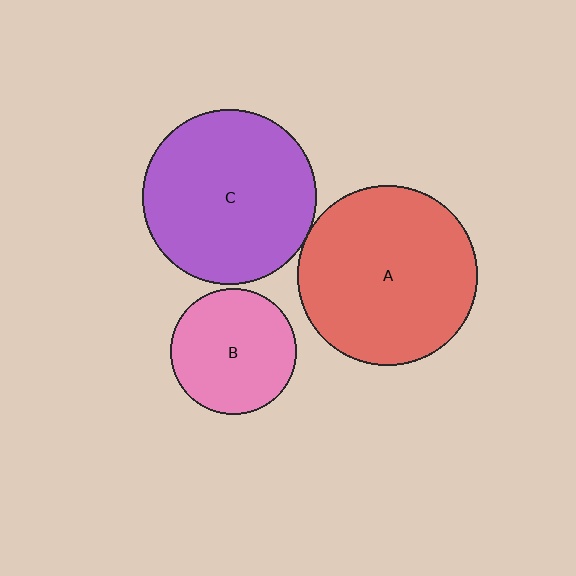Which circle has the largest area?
Circle A (red).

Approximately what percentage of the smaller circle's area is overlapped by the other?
Approximately 5%.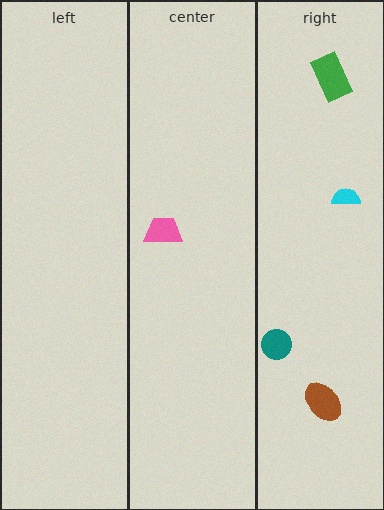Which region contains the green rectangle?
The right region.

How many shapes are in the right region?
4.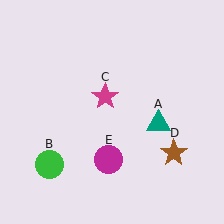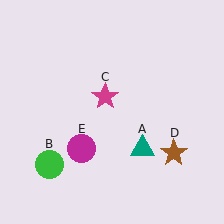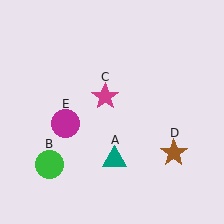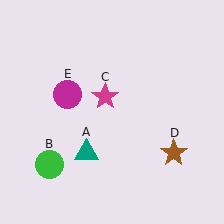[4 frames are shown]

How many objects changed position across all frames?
2 objects changed position: teal triangle (object A), magenta circle (object E).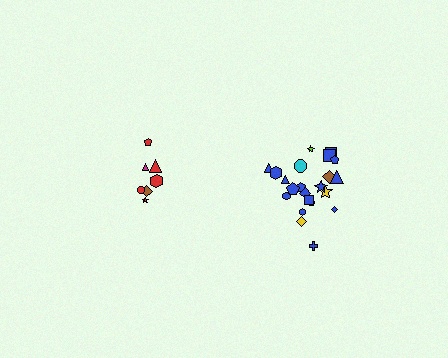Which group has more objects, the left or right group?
The right group.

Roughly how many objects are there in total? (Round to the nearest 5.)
Roughly 30 objects in total.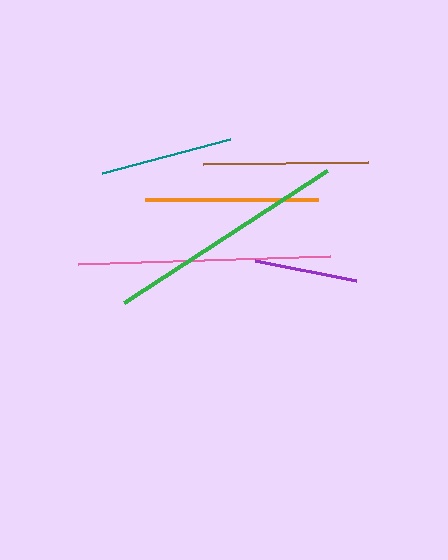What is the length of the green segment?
The green segment is approximately 242 pixels long.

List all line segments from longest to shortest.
From longest to shortest: pink, green, orange, brown, teal, purple.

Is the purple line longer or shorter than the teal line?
The teal line is longer than the purple line.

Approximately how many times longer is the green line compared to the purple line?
The green line is approximately 2.4 times the length of the purple line.